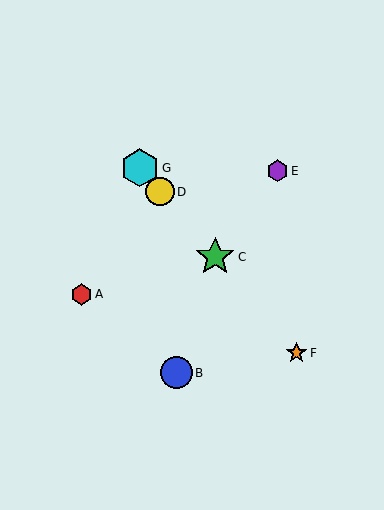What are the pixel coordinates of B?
Object B is at (177, 373).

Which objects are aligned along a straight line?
Objects C, D, F, G are aligned along a straight line.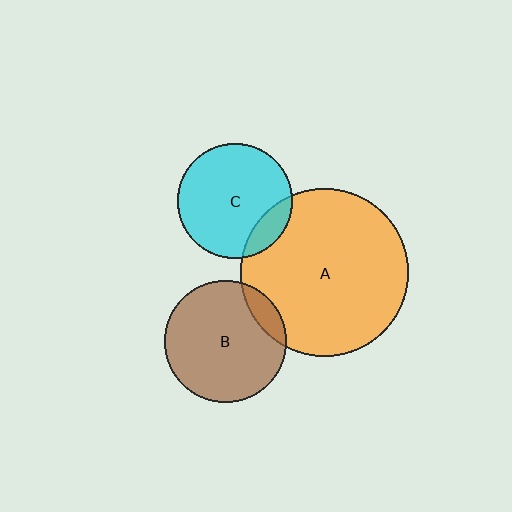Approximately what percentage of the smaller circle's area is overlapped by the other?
Approximately 15%.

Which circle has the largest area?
Circle A (orange).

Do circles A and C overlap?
Yes.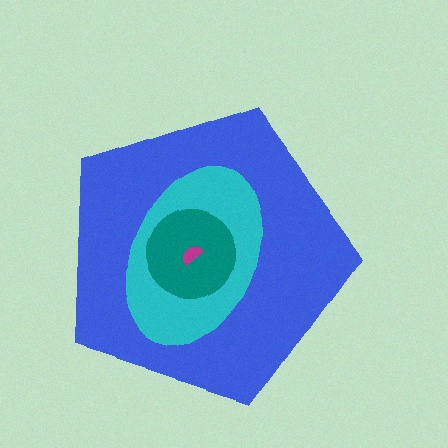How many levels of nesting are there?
4.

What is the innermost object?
The magenta semicircle.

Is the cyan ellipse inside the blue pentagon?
Yes.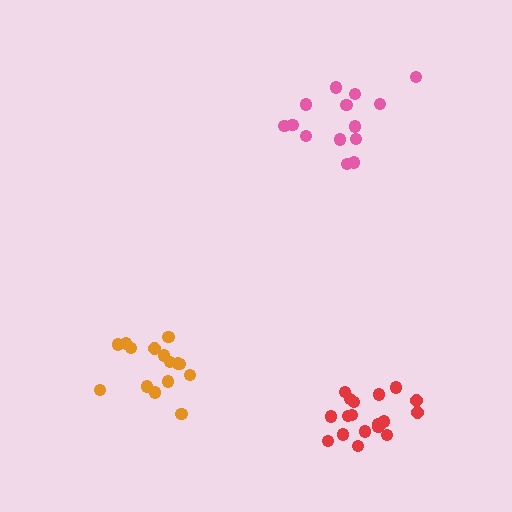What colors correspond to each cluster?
The clusters are colored: pink, red, orange.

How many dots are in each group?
Group 1: 14 dots, Group 2: 18 dots, Group 3: 15 dots (47 total).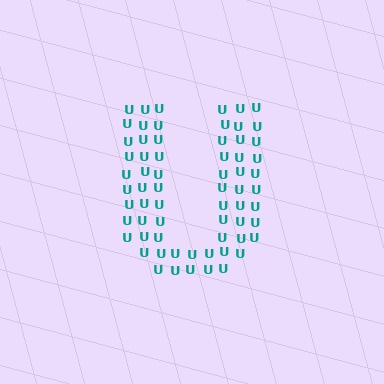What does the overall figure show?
The overall figure shows the letter U.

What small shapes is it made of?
It is made of small letter U's.